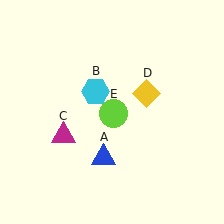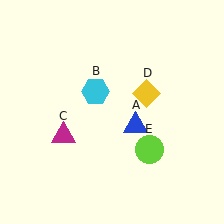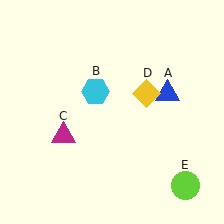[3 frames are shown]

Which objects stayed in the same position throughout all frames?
Cyan hexagon (object B) and magenta triangle (object C) and yellow diamond (object D) remained stationary.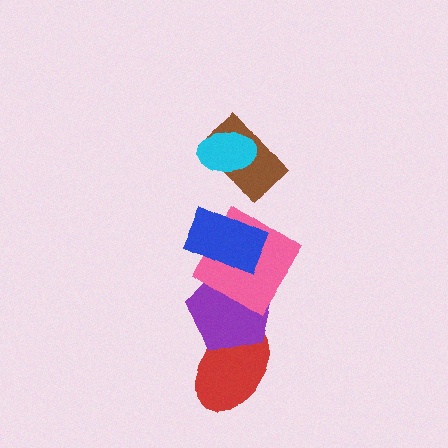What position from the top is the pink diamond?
The pink diamond is 4th from the top.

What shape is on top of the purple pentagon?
The pink diamond is on top of the purple pentagon.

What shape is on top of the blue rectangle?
The brown rectangle is on top of the blue rectangle.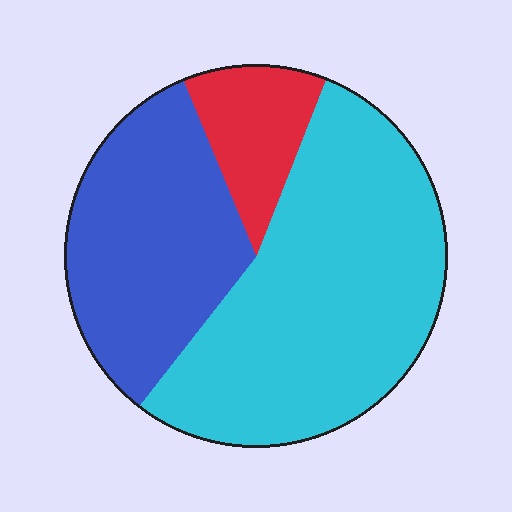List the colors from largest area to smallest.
From largest to smallest: cyan, blue, red.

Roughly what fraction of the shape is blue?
Blue takes up between a quarter and a half of the shape.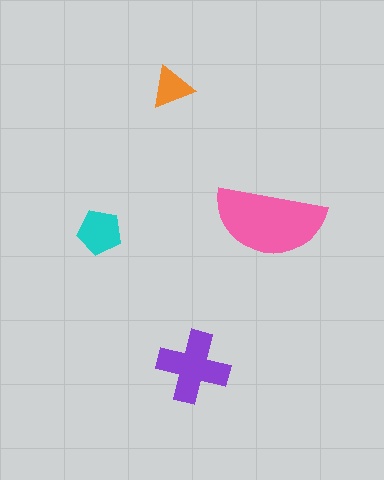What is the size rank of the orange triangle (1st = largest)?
4th.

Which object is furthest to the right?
The pink semicircle is rightmost.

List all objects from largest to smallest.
The pink semicircle, the purple cross, the cyan pentagon, the orange triangle.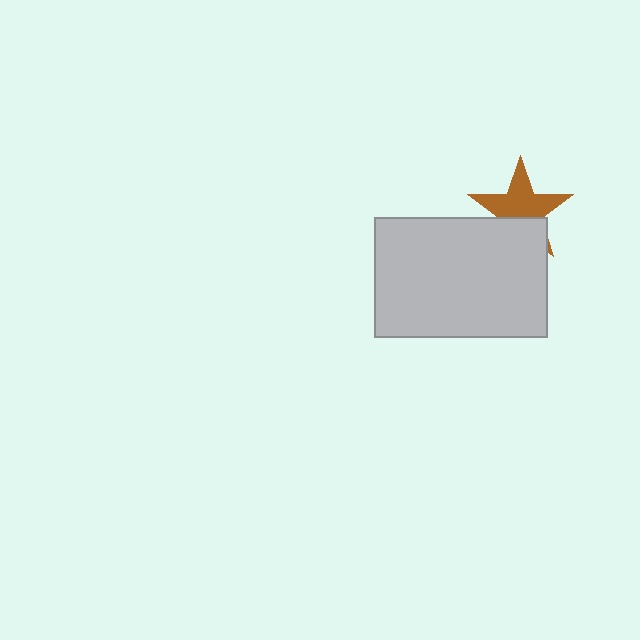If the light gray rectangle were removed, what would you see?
You would see the complete brown star.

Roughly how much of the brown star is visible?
About half of it is visible (roughly 65%).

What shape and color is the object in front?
The object in front is a light gray rectangle.